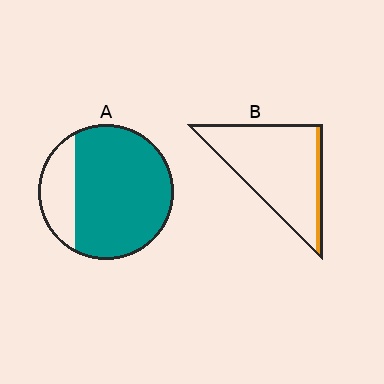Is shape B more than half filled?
No.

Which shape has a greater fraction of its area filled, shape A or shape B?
Shape A.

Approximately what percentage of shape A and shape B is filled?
A is approximately 80% and B is approximately 10%.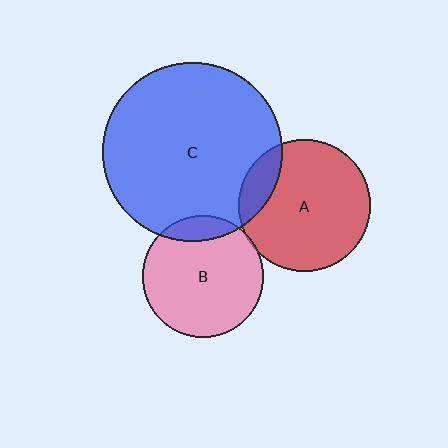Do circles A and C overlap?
Yes.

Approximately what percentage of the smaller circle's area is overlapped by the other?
Approximately 15%.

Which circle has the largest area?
Circle C (blue).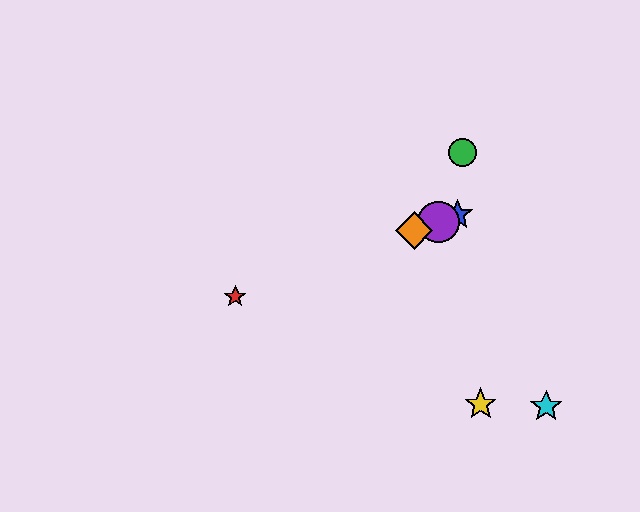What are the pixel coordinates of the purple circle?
The purple circle is at (438, 222).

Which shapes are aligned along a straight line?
The red star, the blue star, the purple circle, the orange diamond are aligned along a straight line.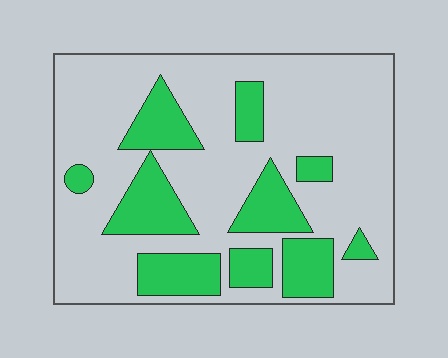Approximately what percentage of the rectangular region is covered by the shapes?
Approximately 25%.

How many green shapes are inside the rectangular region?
10.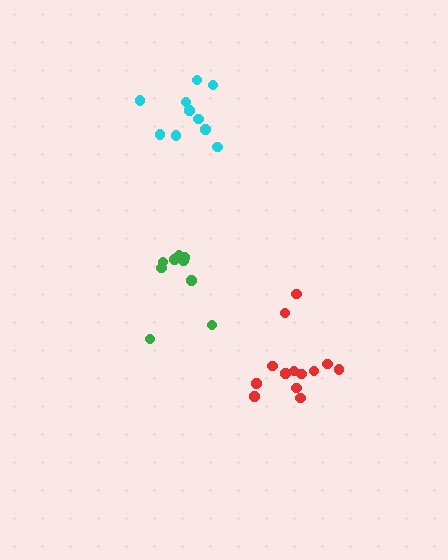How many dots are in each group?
Group 1: 9 dots, Group 2: 13 dots, Group 3: 10 dots (32 total).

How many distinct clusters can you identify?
There are 3 distinct clusters.